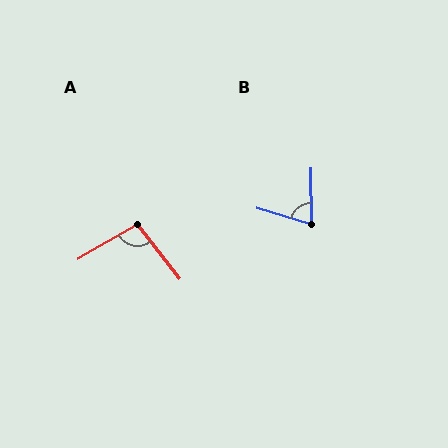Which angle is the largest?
A, at approximately 97 degrees.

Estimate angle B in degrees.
Approximately 72 degrees.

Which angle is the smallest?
B, at approximately 72 degrees.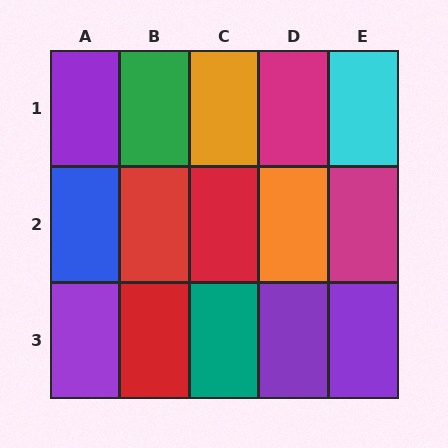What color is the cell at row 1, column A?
Purple.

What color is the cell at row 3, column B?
Red.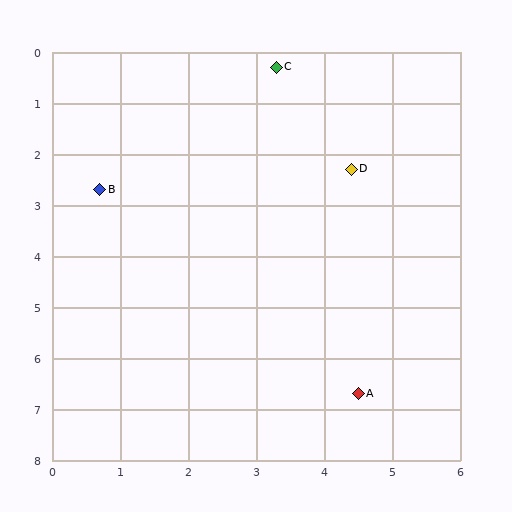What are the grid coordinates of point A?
Point A is at approximately (4.5, 6.7).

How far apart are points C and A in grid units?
Points C and A are about 6.5 grid units apart.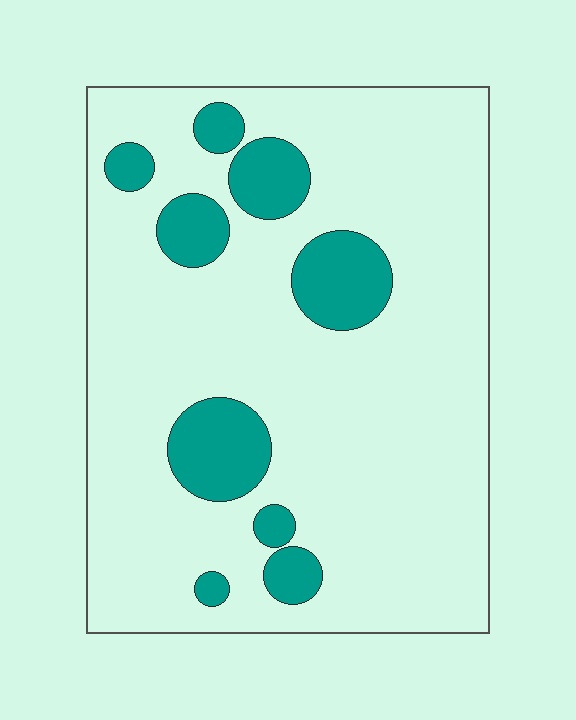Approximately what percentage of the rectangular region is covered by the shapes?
Approximately 15%.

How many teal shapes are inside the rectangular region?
9.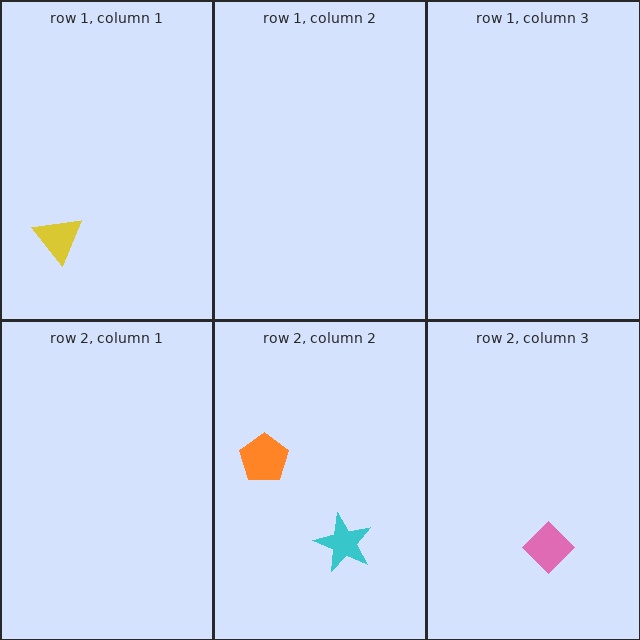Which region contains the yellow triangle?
The row 1, column 1 region.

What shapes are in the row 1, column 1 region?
The yellow triangle.